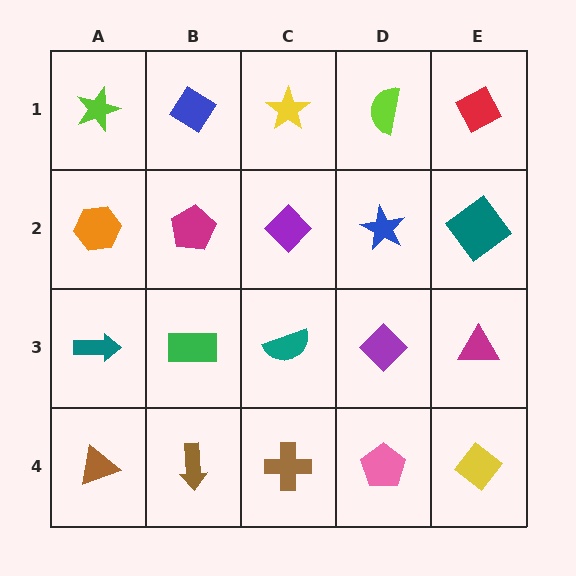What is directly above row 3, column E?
A teal diamond.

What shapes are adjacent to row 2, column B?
A blue diamond (row 1, column B), a green rectangle (row 3, column B), an orange hexagon (row 2, column A), a purple diamond (row 2, column C).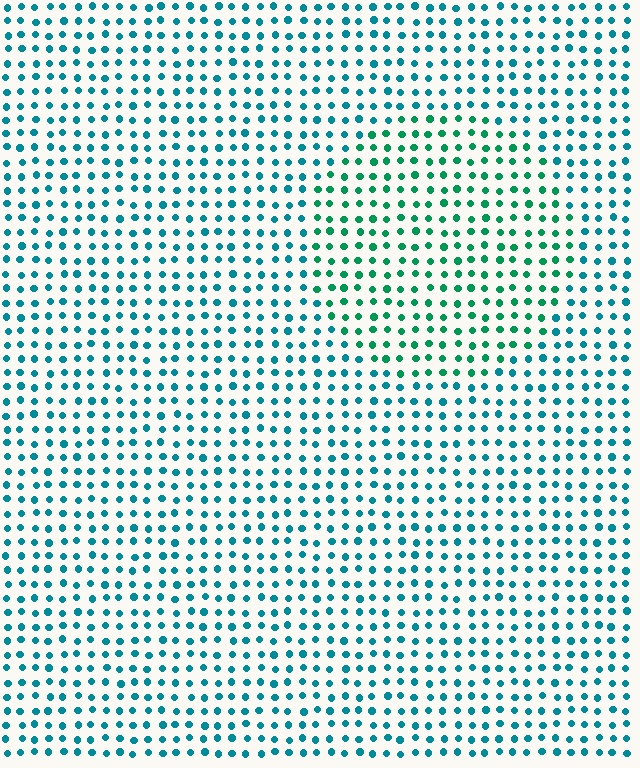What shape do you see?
I see a circle.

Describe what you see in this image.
The image is filled with small teal elements in a uniform arrangement. A circle-shaped region is visible where the elements are tinted to a slightly different hue, forming a subtle color boundary.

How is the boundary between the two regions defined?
The boundary is defined purely by a slight shift in hue (about 32 degrees). Spacing, size, and orientation are identical on both sides.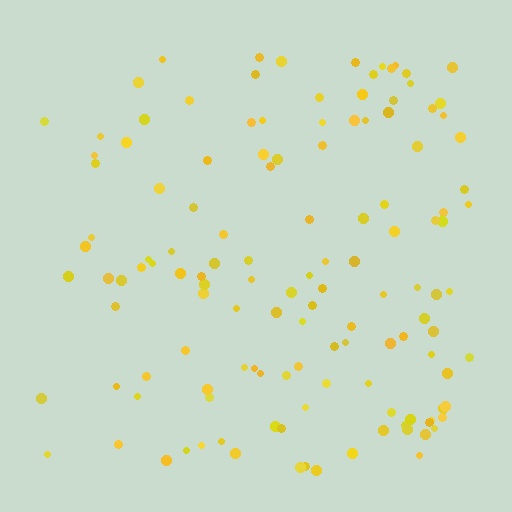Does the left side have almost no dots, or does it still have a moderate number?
Still a moderate number, just noticeably fewer than the right.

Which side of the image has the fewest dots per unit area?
The left.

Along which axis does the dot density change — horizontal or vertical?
Horizontal.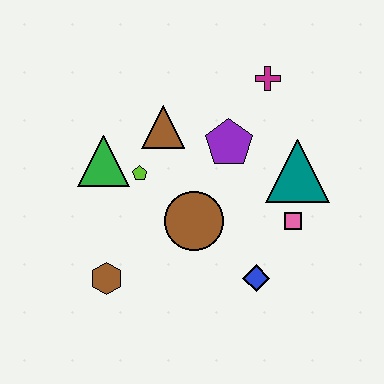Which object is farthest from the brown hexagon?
The magenta cross is farthest from the brown hexagon.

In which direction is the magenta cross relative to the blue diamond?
The magenta cross is above the blue diamond.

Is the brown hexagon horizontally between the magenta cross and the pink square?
No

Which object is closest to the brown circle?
The lime pentagon is closest to the brown circle.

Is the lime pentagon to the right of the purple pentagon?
No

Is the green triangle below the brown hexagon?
No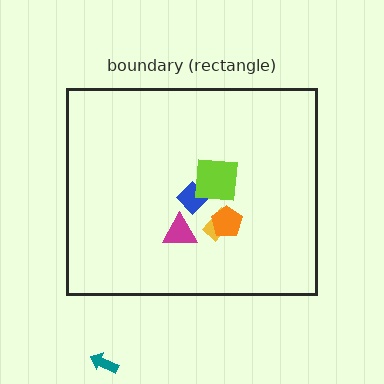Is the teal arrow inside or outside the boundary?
Outside.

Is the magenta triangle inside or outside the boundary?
Inside.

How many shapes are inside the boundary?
5 inside, 1 outside.